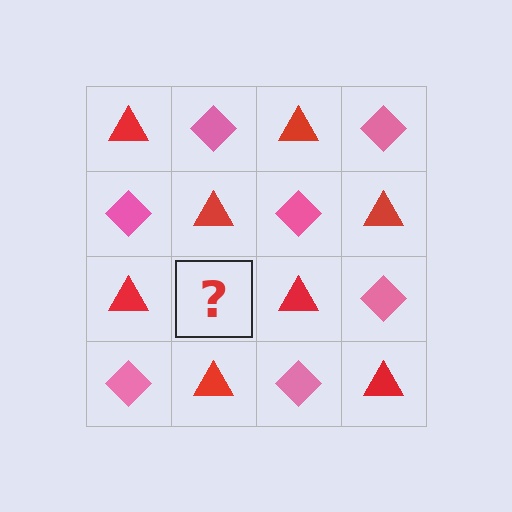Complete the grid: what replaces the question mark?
The question mark should be replaced with a pink diamond.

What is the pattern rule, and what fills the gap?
The rule is that it alternates red triangle and pink diamond in a checkerboard pattern. The gap should be filled with a pink diamond.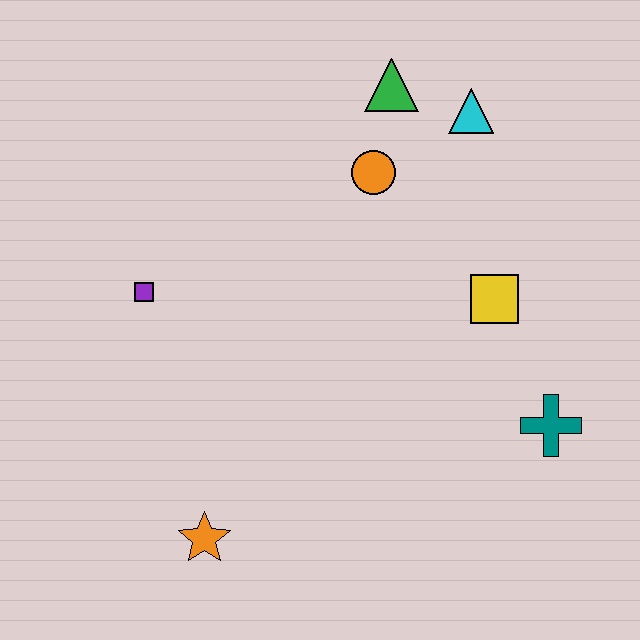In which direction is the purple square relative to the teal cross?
The purple square is to the left of the teal cross.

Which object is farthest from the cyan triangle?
The orange star is farthest from the cyan triangle.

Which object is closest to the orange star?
The purple square is closest to the orange star.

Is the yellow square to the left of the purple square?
No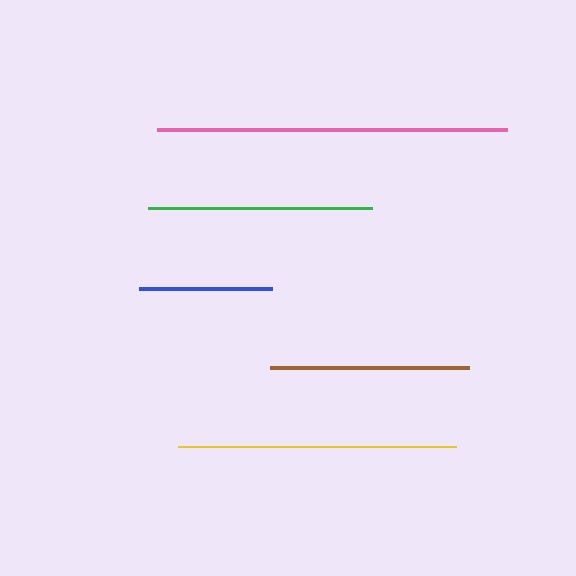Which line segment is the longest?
The pink line is the longest at approximately 350 pixels.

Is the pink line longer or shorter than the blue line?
The pink line is longer than the blue line.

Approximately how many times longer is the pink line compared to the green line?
The pink line is approximately 1.6 times the length of the green line.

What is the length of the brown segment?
The brown segment is approximately 199 pixels long.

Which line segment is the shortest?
The blue line is the shortest at approximately 133 pixels.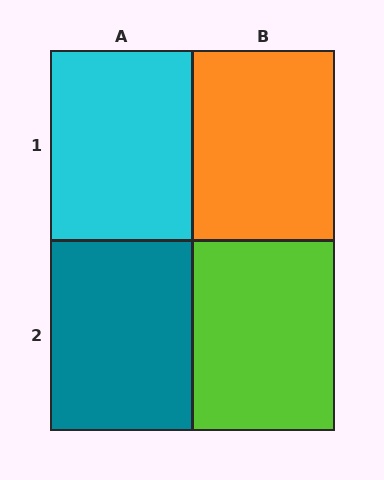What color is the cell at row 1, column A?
Cyan.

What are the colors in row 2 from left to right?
Teal, lime.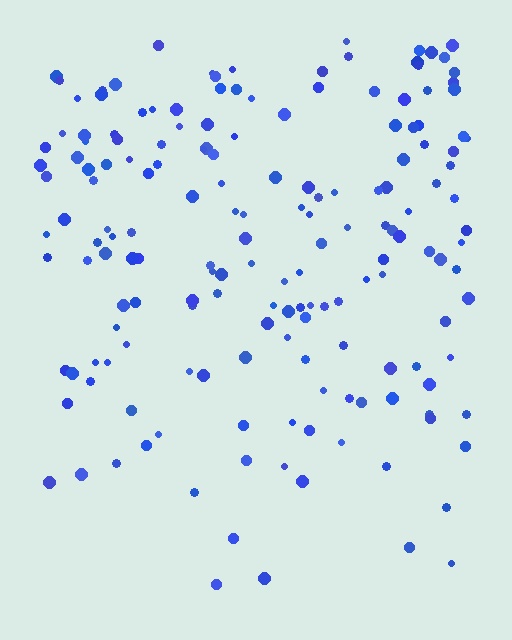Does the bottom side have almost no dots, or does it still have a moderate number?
Still a moderate number, just noticeably fewer than the top.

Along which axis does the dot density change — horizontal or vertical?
Vertical.